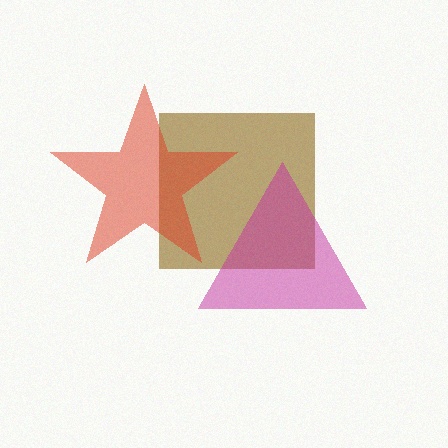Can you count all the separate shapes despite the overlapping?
Yes, there are 3 separate shapes.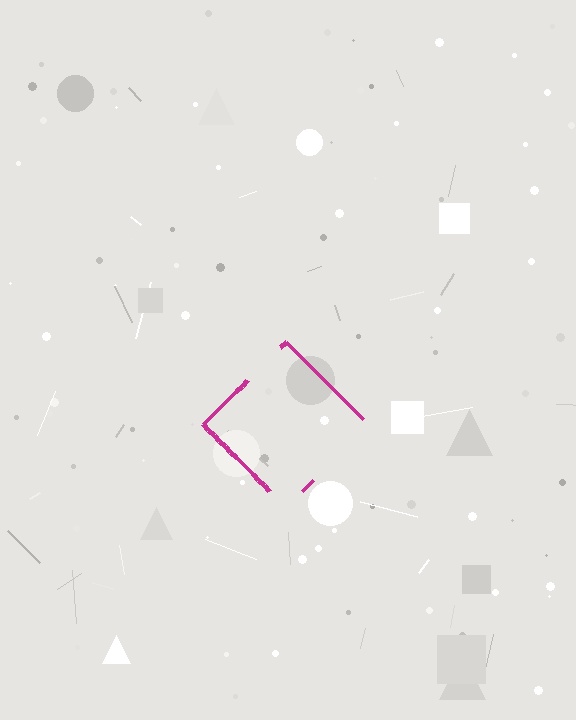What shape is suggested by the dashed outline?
The dashed outline suggests a diamond.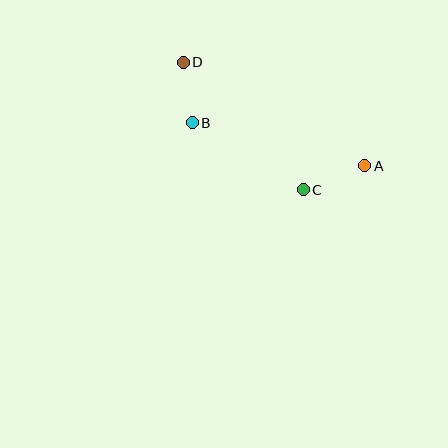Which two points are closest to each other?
Points B and D are closest to each other.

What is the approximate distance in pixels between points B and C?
The distance between B and C is approximately 129 pixels.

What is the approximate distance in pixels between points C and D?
The distance between C and D is approximately 175 pixels.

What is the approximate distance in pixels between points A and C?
The distance between A and C is approximately 66 pixels.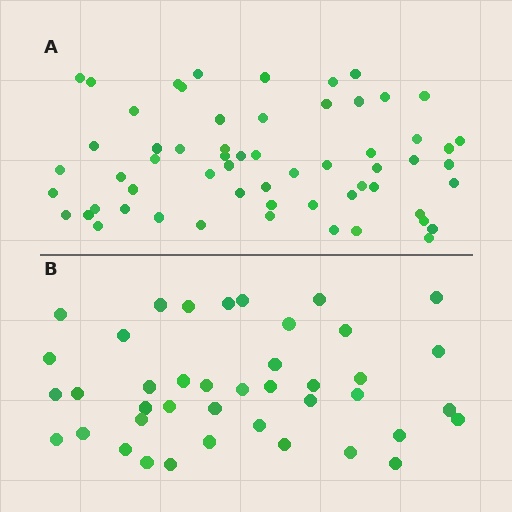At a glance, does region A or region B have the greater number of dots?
Region A (the top region) has more dots.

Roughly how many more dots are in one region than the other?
Region A has approximately 20 more dots than region B.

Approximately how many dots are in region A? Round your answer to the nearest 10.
About 60 dots.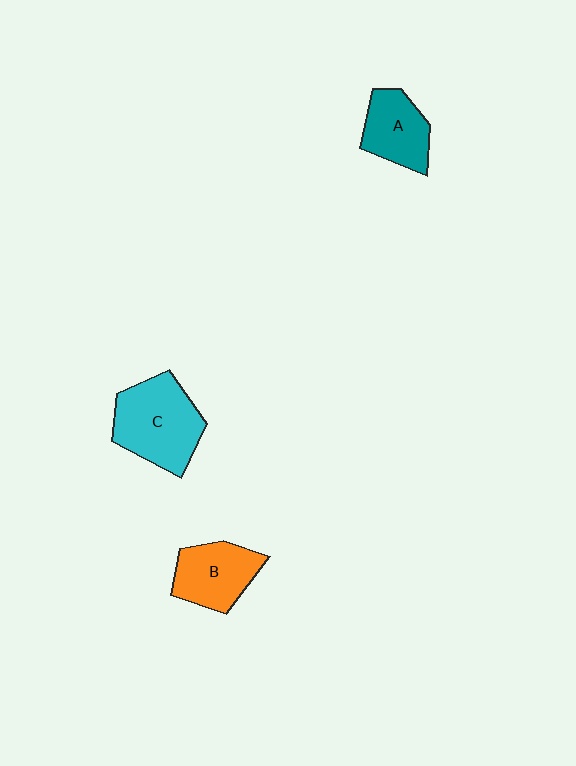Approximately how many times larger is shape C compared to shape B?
Approximately 1.4 times.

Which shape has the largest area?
Shape C (cyan).